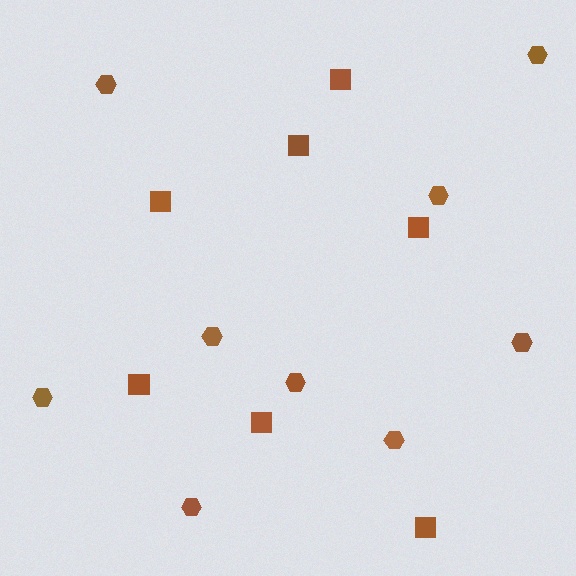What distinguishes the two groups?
There are 2 groups: one group of hexagons (9) and one group of squares (7).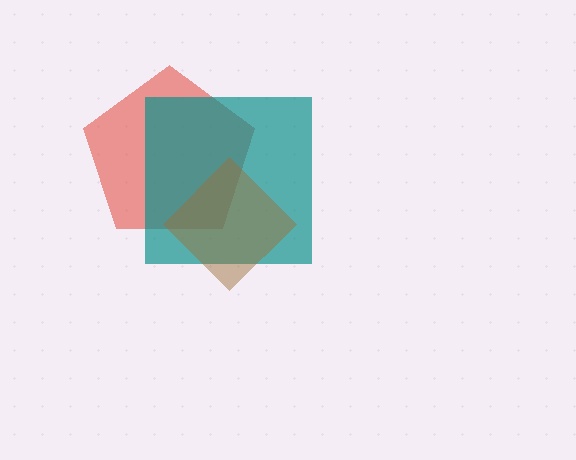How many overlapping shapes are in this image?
There are 3 overlapping shapes in the image.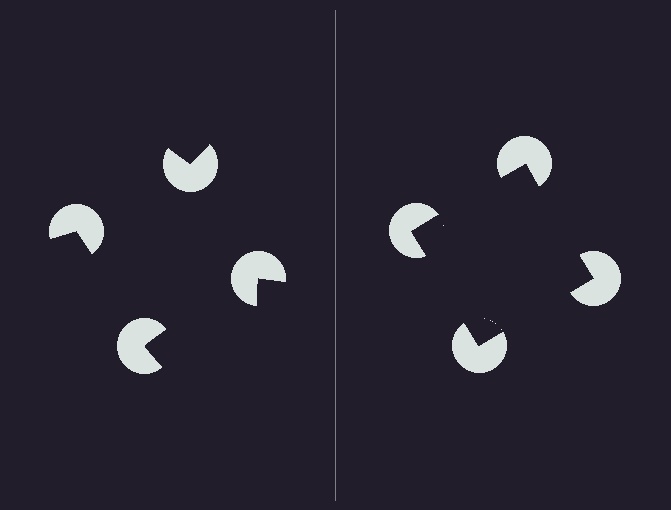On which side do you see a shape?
An illusory square appears on the right side. On the left side the wedge cuts are rotated, so no coherent shape forms.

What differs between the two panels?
The pac-man discs are positioned identically on both sides; only the wedge orientations differ. On the right they align to a square; on the left they are misaligned.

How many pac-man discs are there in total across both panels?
8 — 4 on each side.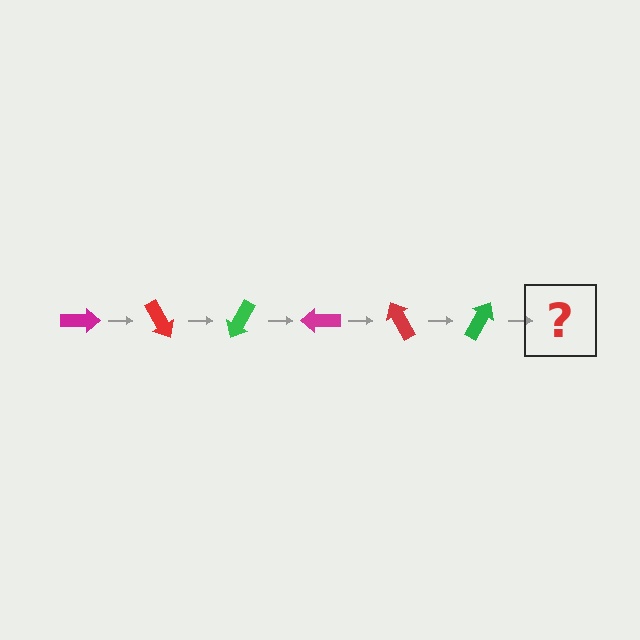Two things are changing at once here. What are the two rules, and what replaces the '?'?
The two rules are that it rotates 60 degrees each step and the color cycles through magenta, red, and green. The '?' should be a magenta arrow, rotated 360 degrees from the start.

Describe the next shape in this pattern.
It should be a magenta arrow, rotated 360 degrees from the start.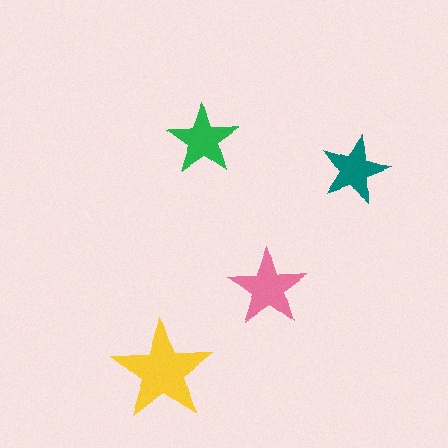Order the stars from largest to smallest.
the yellow one, the pink one, the green one, the teal one.